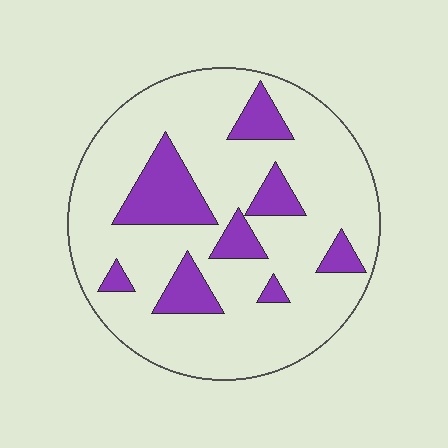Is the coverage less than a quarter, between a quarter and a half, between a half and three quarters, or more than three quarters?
Less than a quarter.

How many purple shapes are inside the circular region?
8.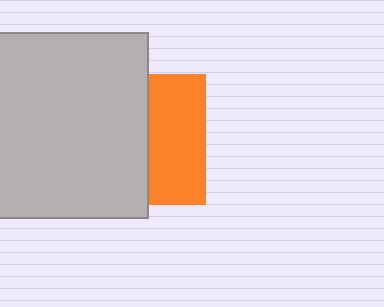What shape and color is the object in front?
The object in front is a light gray square.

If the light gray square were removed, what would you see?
You would see the complete orange square.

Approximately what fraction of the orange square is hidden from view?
Roughly 57% of the orange square is hidden behind the light gray square.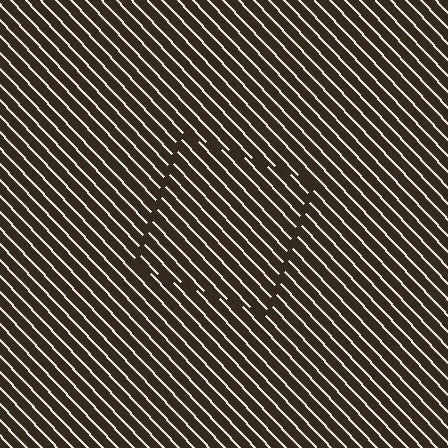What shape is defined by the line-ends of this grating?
An illusory square. The interior of the shape contains the same grating, shifted by half a period — the contour is defined by the phase discontinuity where line-ends from the inner and outer gratings abut.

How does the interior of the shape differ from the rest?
The interior of the shape contains the same grating, shifted by half a period — the contour is defined by the phase discontinuity where line-ends from the inner and outer gratings abut.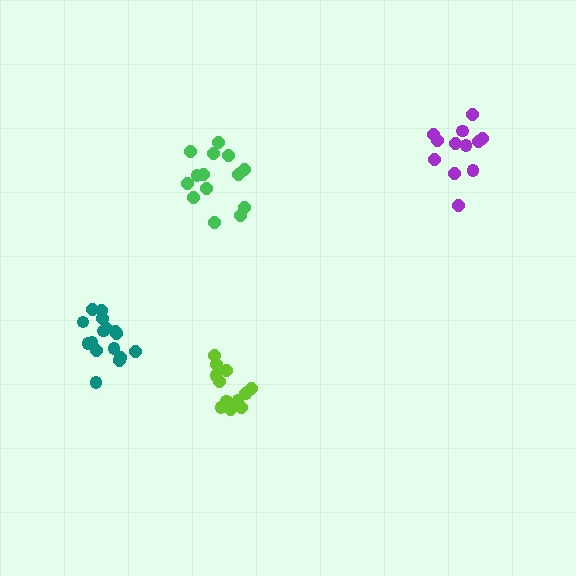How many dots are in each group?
Group 1: 14 dots, Group 2: 13 dots, Group 3: 12 dots, Group 4: 16 dots (55 total).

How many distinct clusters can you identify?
There are 4 distinct clusters.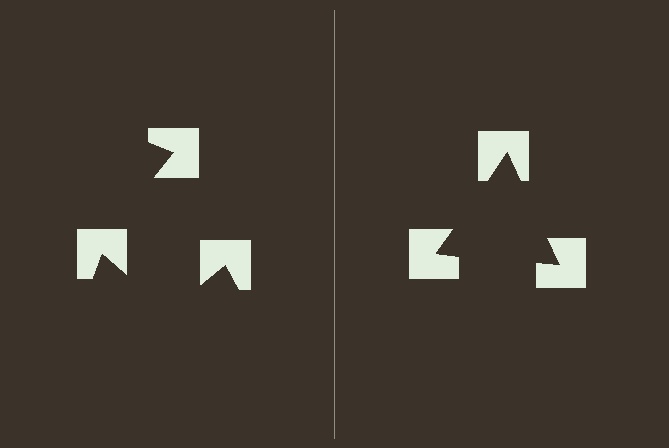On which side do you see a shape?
An illusory triangle appears on the right side. On the left side the wedge cuts are rotated, so no coherent shape forms.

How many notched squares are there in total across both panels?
6 — 3 on each side.